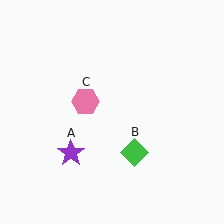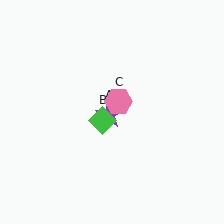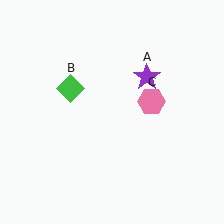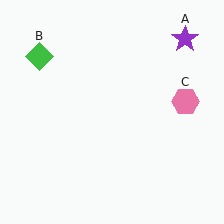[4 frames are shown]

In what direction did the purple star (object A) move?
The purple star (object A) moved up and to the right.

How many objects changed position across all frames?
3 objects changed position: purple star (object A), green diamond (object B), pink hexagon (object C).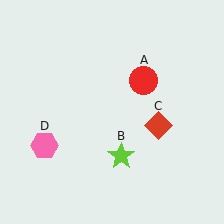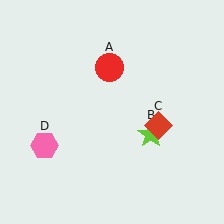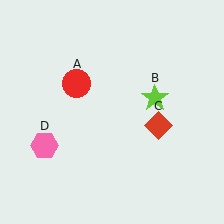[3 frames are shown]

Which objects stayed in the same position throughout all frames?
Red diamond (object C) and pink hexagon (object D) remained stationary.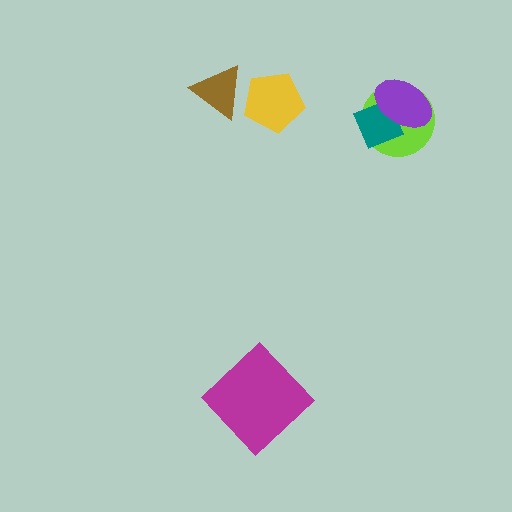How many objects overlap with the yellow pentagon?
1 object overlaps with the yellow pentagon.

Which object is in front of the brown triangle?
The yellow pentagon is in front of the brown triangle.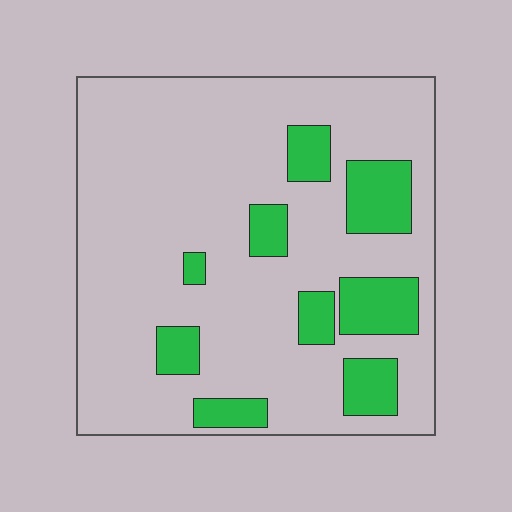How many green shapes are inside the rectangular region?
9.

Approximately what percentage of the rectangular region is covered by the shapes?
Approximately 20%.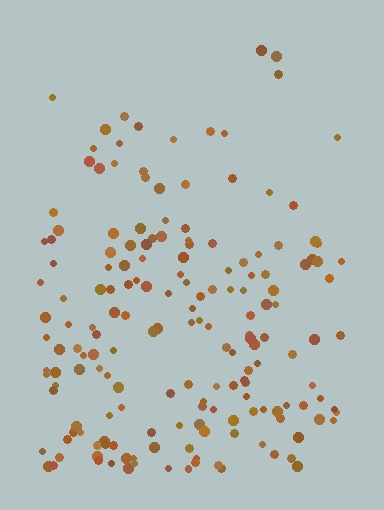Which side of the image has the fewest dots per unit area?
The top.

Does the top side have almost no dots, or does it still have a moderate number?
Still a moderate number, just noticeably fewer than the bottom.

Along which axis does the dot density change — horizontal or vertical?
Vertical.